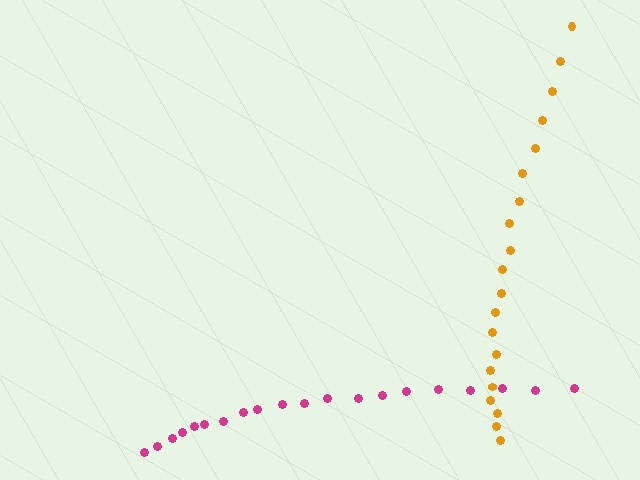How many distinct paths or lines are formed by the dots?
There are 2 distinct paths.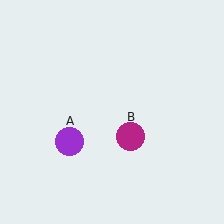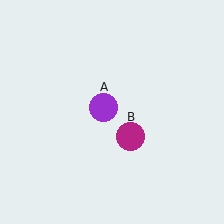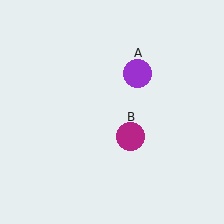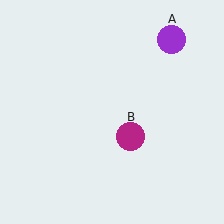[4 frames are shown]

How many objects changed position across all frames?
1 object changed position: purple circle (object A).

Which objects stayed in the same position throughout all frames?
Magenta circle (object B) remained stationary.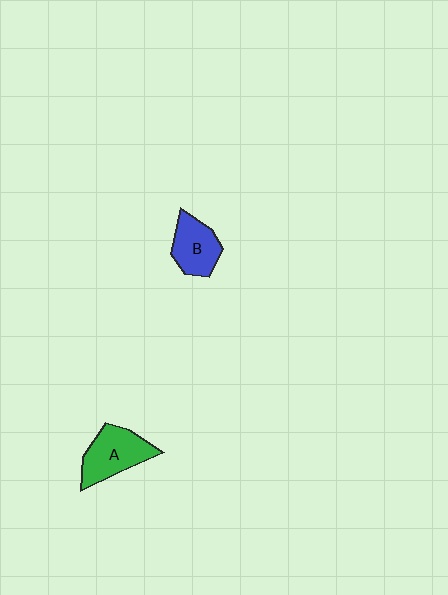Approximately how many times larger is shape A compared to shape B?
Approximately 1.2 times.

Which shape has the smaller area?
Shape B (blue).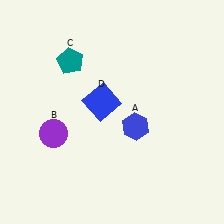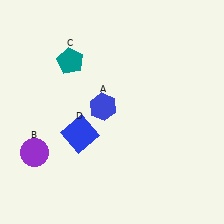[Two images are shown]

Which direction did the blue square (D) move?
The blue square (D) moved down.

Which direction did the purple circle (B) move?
The purple circle (B) moved left.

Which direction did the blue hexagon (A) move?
The blue hexagon (A) moved left.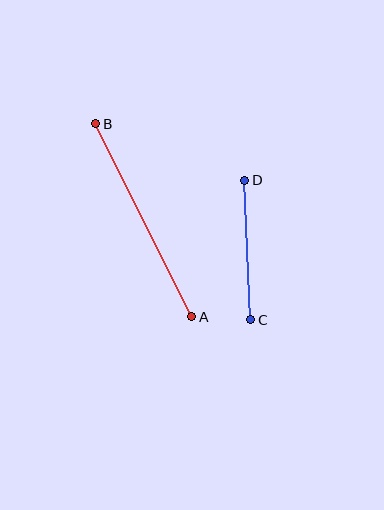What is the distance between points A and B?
The distance is approximately 216 pixels.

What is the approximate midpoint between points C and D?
The midpoint is at approximately (248, 250) pixels.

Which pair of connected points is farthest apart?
Points A and B are farthest apart.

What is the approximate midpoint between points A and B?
The midpoint is at approximately (144, 220) pixels.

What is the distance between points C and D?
The distance is approximately 140 pixels.